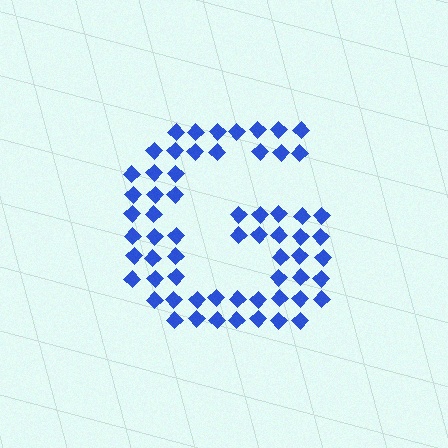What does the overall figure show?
The overall figure shows the letter G.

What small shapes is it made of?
It is made of small diamonds.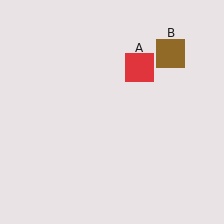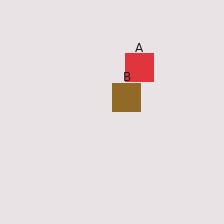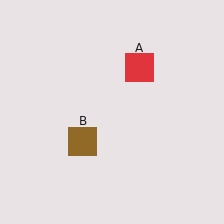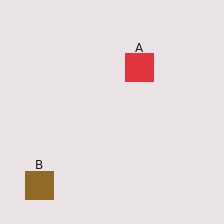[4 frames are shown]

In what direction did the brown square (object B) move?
The brown square (object B) moved down and to the left.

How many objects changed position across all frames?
1 object changed position: brown square (object B).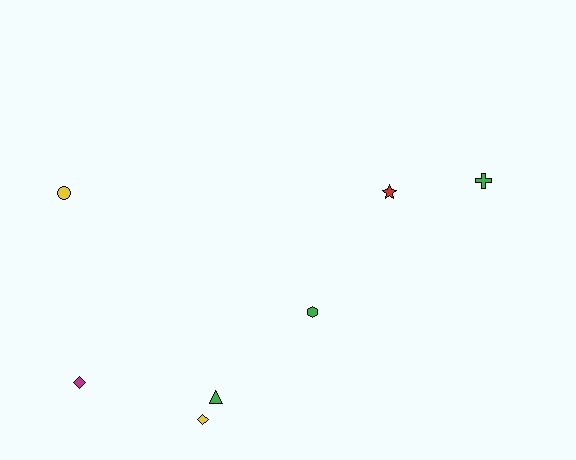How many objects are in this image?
There are 7 objects.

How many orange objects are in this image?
There are no orange objects.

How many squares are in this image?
There are no squares.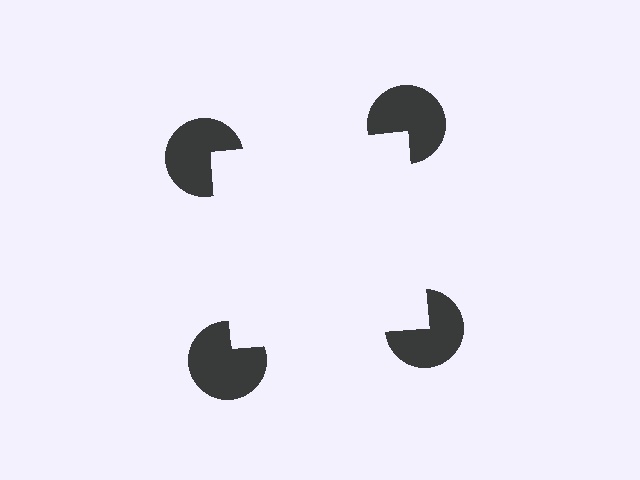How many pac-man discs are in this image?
There are 4 — one at each vertex of the illusory square.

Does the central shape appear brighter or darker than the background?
It typically appears slightly brighter than the background, even though no actual brightness change is drawn.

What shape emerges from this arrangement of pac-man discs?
An illusory square — its edges are inferred from the aligned wedge cuts in the pac-man discs, not physically drawn.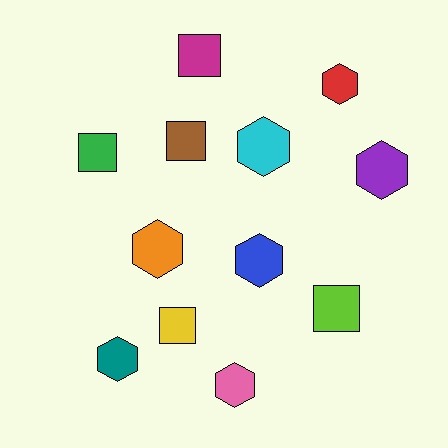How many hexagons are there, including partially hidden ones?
There are 7 hexagons.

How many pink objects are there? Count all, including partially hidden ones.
There is 1 pink object.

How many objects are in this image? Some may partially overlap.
There are 12 objects.